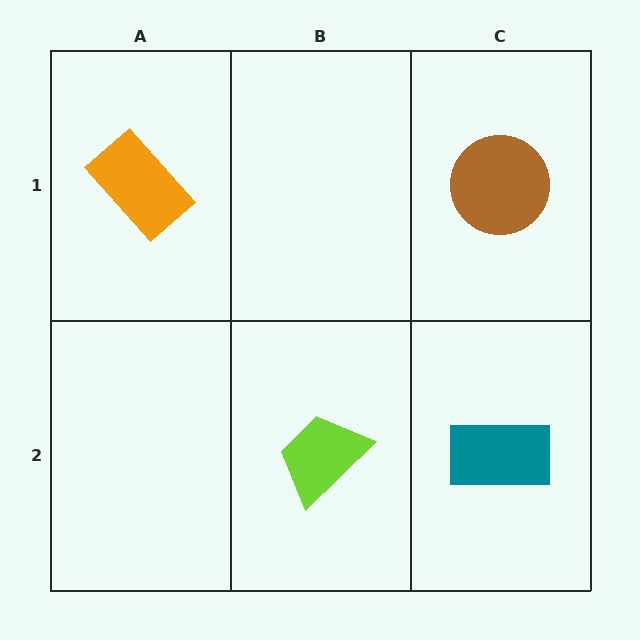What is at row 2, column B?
A lime trapezoid.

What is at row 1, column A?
An orange rectangle.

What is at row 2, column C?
A teal rectangle.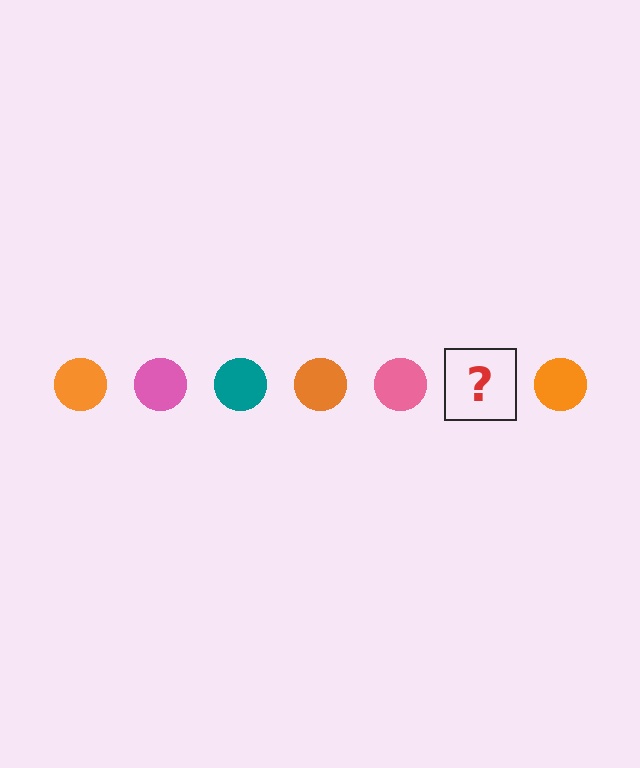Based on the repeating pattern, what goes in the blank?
The blank should be a teal circle.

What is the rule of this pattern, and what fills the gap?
The rule is that the pattern cycles through orange, pink, teal circles. The gap should be filled with a teal circle.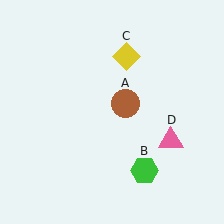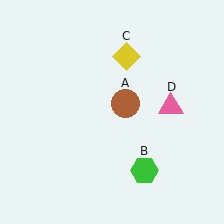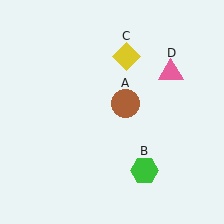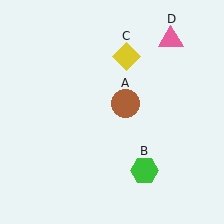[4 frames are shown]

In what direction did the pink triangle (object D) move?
The pink triangle (object D) moved up.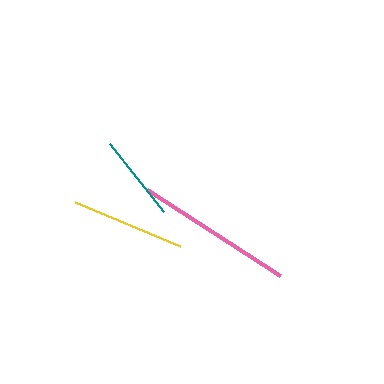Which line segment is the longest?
The pink line is the longest at approximately 158 pixels.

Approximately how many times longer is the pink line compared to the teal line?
The pink line is approximately 1.8 times the length of the teal line.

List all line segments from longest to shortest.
From longest to shortest: pink, yellow, teal.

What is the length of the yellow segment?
The yellow segment is approximately 114 pixels long.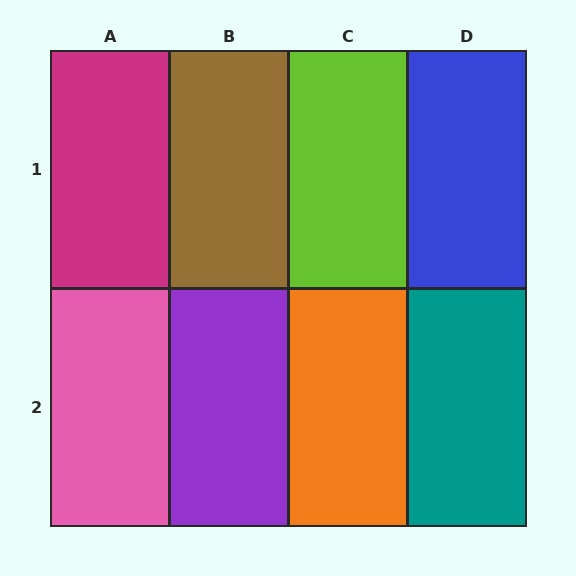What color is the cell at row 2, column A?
Pink.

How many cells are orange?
1 cell is orange.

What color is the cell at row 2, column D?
Teal.